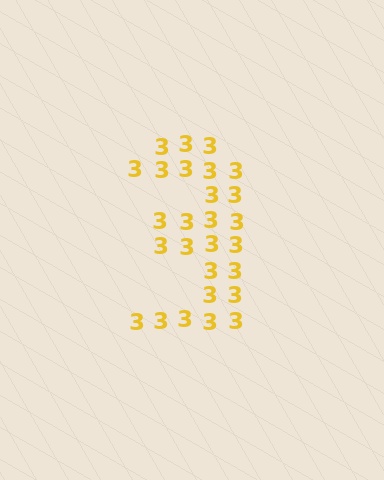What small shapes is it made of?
It is made of small digit 3's.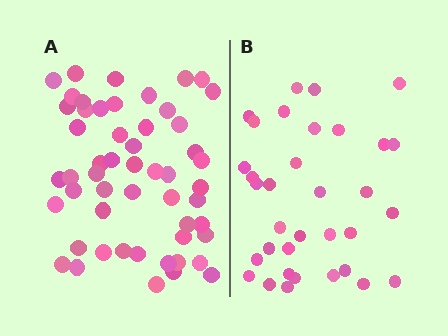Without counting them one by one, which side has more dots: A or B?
Region A (the left region) has more dots.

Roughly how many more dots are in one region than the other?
Region A has approximately 20 more dots than region B.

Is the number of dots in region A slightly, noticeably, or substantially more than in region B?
Region A has substantially more. The ratio is roughly 1.6 to 1.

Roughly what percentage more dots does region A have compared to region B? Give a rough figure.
About 55% more.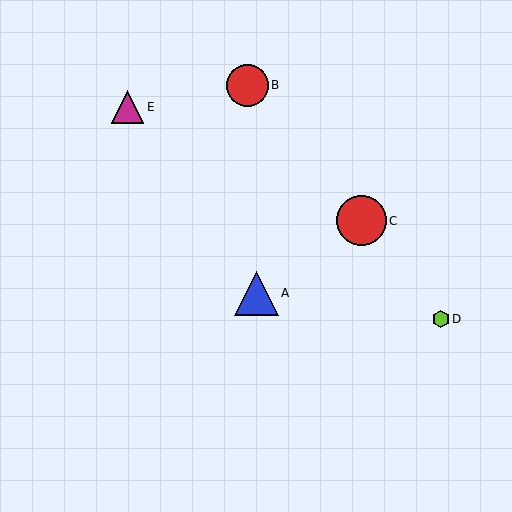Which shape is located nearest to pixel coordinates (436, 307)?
The lime hexagon (labeled D) at (441, 319) is nearest to that location.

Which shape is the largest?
The red circle (labeled C) is the largest.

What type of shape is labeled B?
Shape B is a red circle.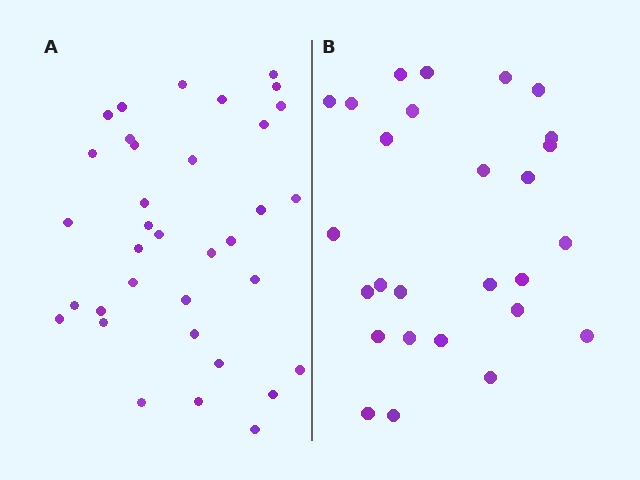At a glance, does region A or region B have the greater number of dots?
Region A (the left region) has more dots.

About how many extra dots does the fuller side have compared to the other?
Region A has roughly 8 or so more dots than region B.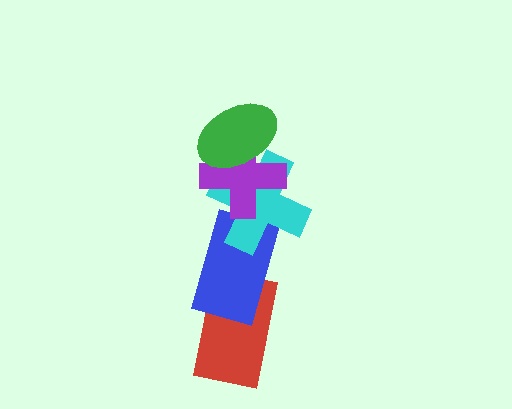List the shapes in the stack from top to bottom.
From top to bottom: the green ellipse, the purple cross, the cyan cross, the blue rectangle, the red rectangle.